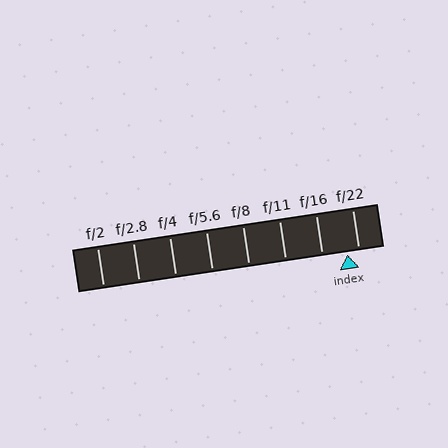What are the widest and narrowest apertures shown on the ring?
The widest aperture shown is f/2 and the narrowest is f/22.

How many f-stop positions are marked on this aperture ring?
There are 8 f-stop positions marked.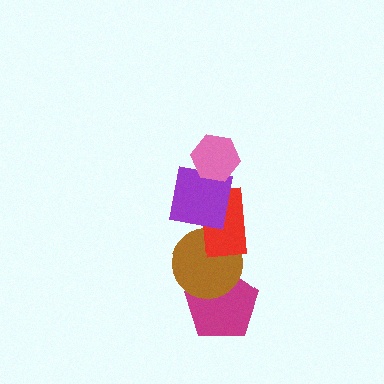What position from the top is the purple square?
The purple square is 2nd from the top.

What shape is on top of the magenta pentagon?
The brown circle is on top of the magenta pentagon.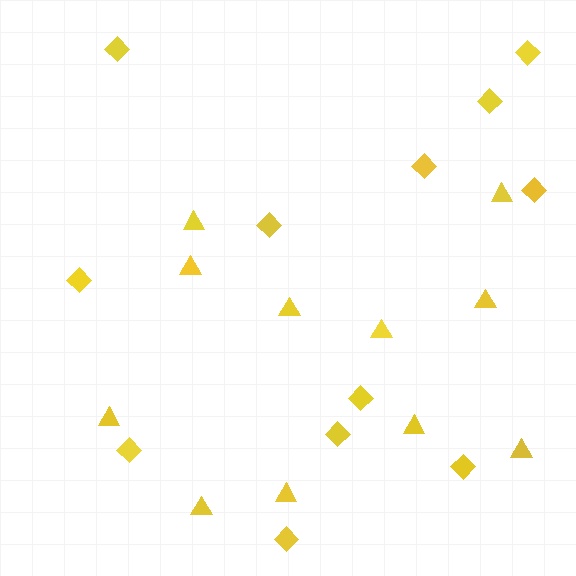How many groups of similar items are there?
There are 2 groups: one group of diamonds (12) and one group of triangles (11).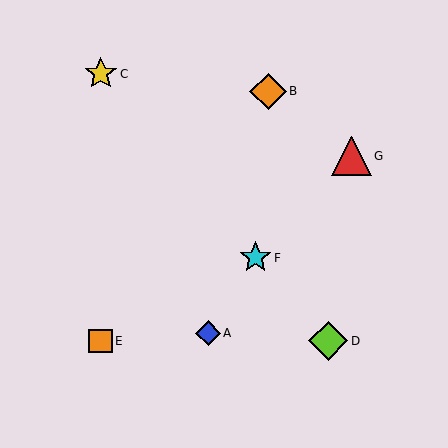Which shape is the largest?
The red triangle (labeled G) is the largest.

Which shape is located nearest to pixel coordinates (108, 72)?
The yellow star (labeled C) at (101, 74) is nearest to that location.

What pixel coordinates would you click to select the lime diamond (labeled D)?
Click at (328, 341) to select the lime diamond D.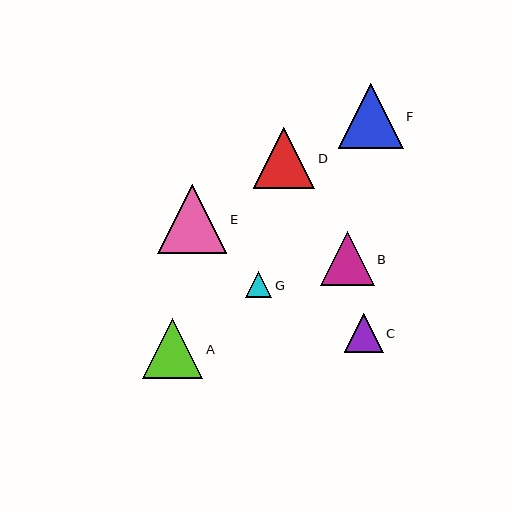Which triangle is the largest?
Triangle E is the largest with a size of approximately 69 pixels.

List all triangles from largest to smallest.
From largest to smallest: E, F, D, A, B, C, G.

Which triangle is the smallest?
Triangle G is the smallest with a size of approximately 26 pixels.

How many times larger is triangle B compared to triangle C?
Triangle B is approximately 1.4 times the size of triangle C.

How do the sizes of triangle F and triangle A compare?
Triangle F and triangle A are approximately the same size.